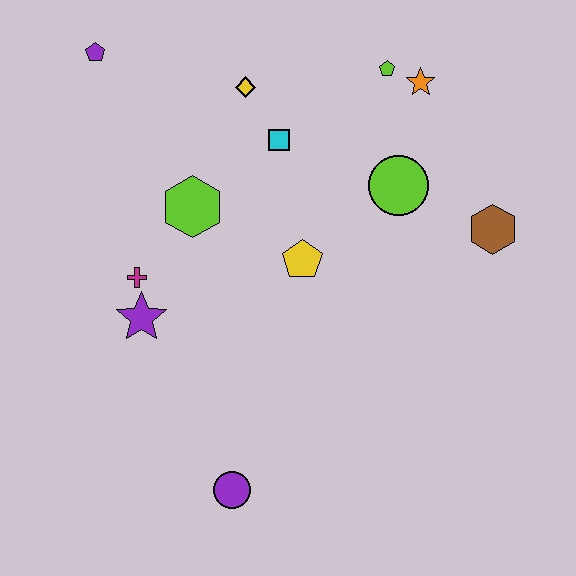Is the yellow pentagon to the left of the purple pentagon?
No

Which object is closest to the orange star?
The lime pentagon is closest to the orange star.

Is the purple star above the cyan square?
No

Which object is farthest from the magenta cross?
The brown hexagon is farthest from the magenta cross.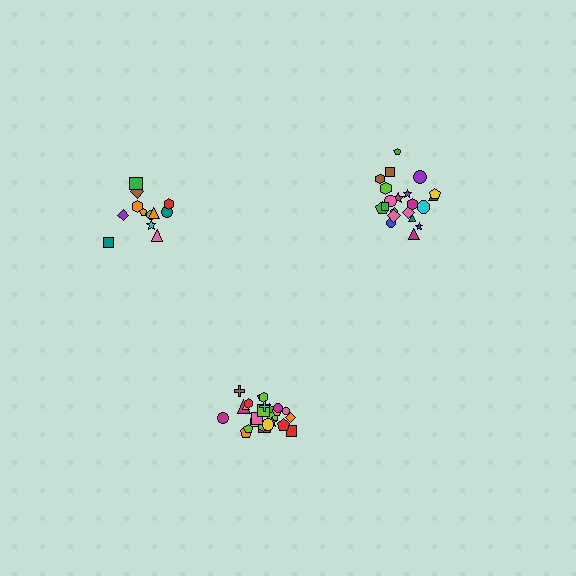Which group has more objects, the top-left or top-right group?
The top-right group.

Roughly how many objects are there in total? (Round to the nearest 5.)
Roughly 60 objects in total.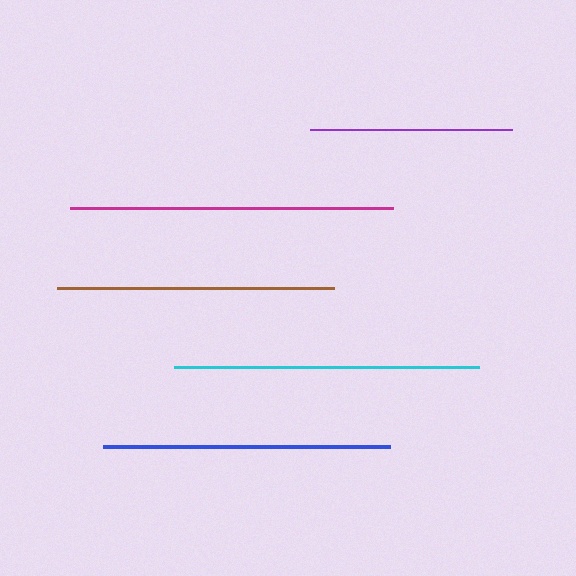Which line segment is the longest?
The magenta line is the longest at approximately 323 pixels.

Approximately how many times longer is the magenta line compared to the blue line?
The magenta line is approximately 1.1 times the length of the blue line.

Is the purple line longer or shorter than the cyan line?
The cyan line is longer than the purple line.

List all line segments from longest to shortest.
From longest to shortest: magenta, cyan, blue, brown, purple.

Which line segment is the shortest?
The purple line is the shortest at approximately 202 pixels.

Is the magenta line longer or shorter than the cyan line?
The magenta line is longer than the cyan line.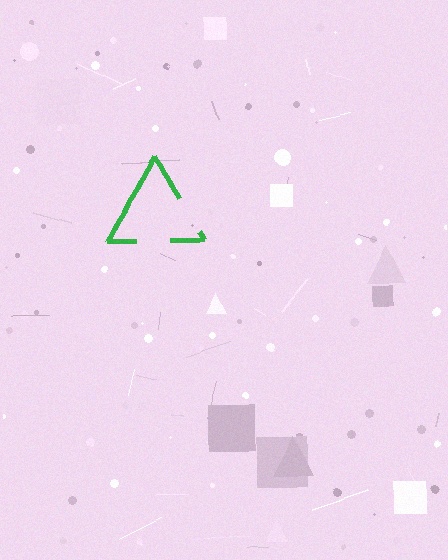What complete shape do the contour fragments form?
The contour fragments form a triangle.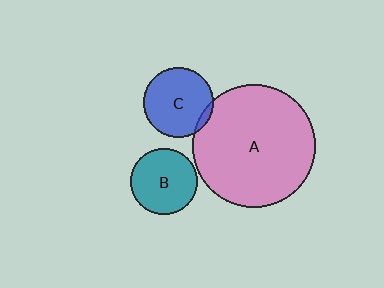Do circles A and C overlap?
Yes.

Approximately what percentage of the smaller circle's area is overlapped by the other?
Approximately 5%.